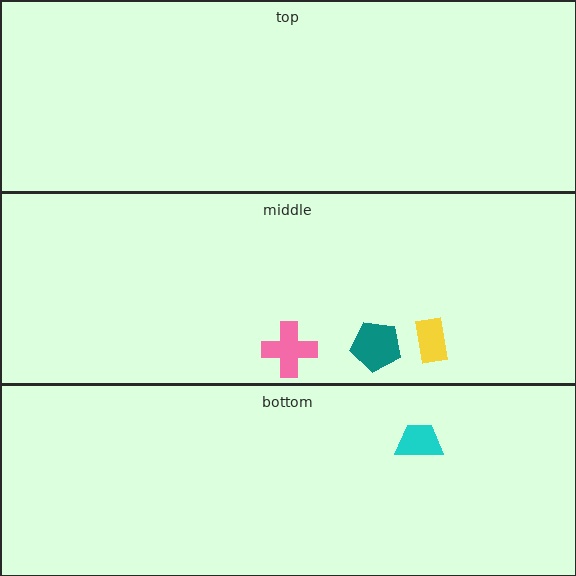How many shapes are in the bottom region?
1.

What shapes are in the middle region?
The teal pentagon, the pink cross, the yellow rectangle.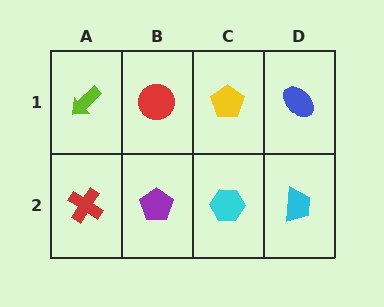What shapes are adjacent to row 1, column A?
A red cross (row 2, column A), a red circle (row 1, column B).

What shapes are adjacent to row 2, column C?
A yellow pentagon (row 1, column C), a purple pentagon (row 2, column B), a cyan trapezoid (row 2, column D).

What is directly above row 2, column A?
A lime arrow.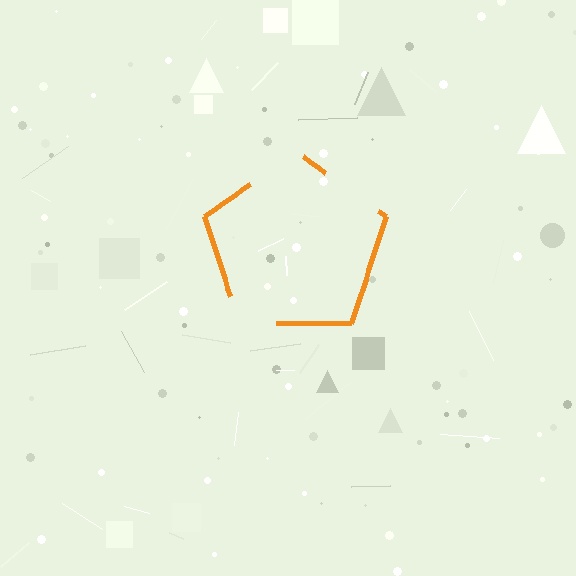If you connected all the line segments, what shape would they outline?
They would outline a pentagon.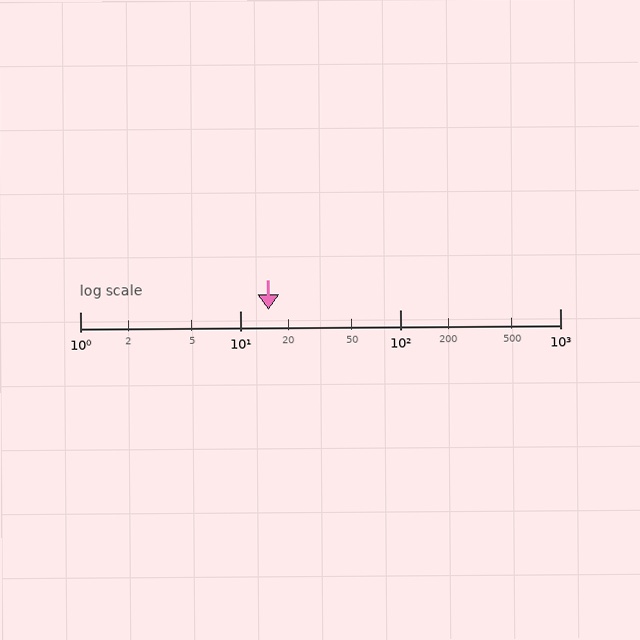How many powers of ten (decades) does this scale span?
The scale spans 3 decades, from 1 to 1000.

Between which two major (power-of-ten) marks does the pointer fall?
The pointer is between 10 and 100.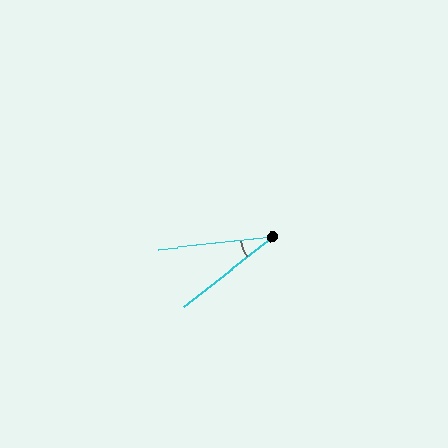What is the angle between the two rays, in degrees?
Approximately 32 degrees.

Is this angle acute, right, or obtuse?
It is acute.